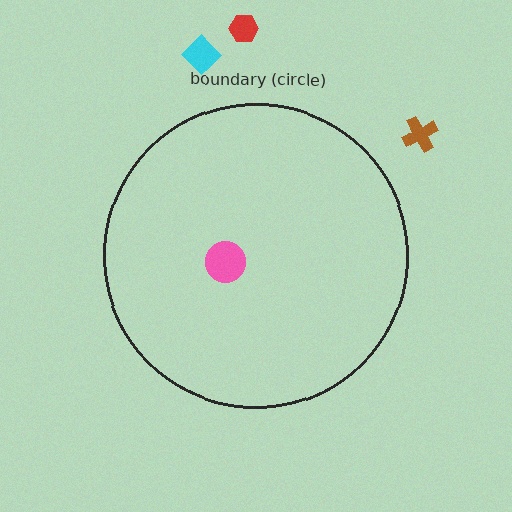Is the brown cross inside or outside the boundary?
Outside.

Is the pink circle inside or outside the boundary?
Inside.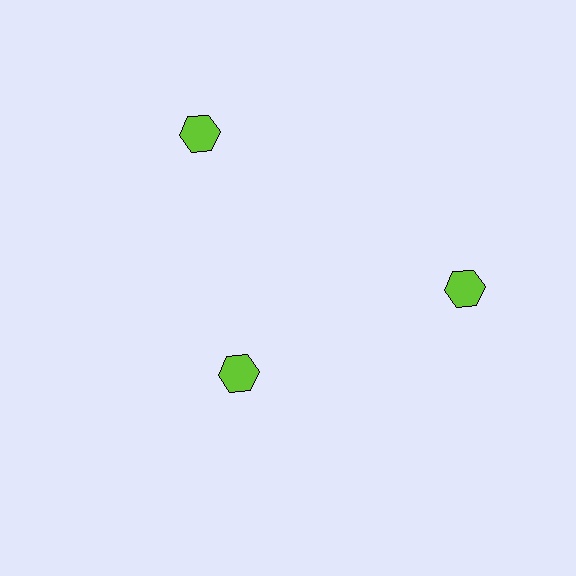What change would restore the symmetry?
The symmetry would be restored by moving it outward, back onto the ring so that all 3 hexagons sit at equal angles and equal distance from the center.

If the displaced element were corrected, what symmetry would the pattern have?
It would have 3-fold rotational symmetry — the pattern would map onto itself every 120 degrees.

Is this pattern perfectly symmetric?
No. The 3 lime hexagons are arranged in a ring, but one element near the 7 o'clock position is pulled inward toward the center, breaking the 3-fold rotational symmetry.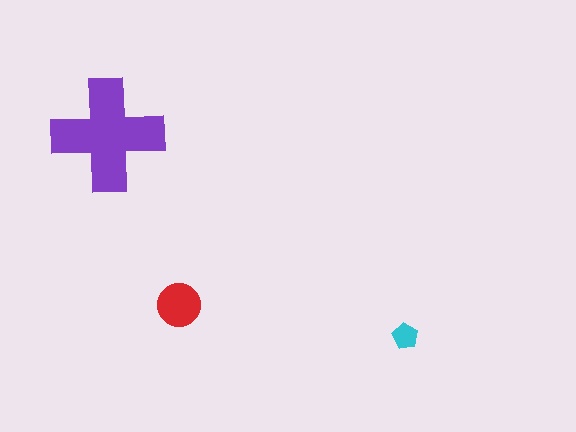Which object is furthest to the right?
The cyan pentagon is rightmost.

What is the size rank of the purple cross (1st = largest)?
1st.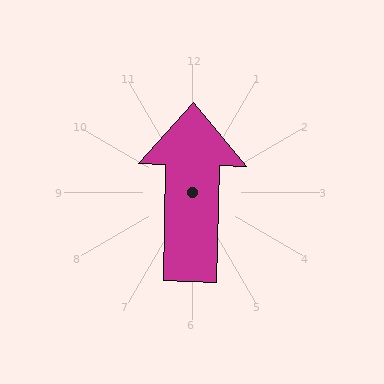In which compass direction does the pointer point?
North.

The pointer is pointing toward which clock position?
Roughly 12 o'clock.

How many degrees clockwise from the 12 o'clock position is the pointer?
Approximately 1 degrees.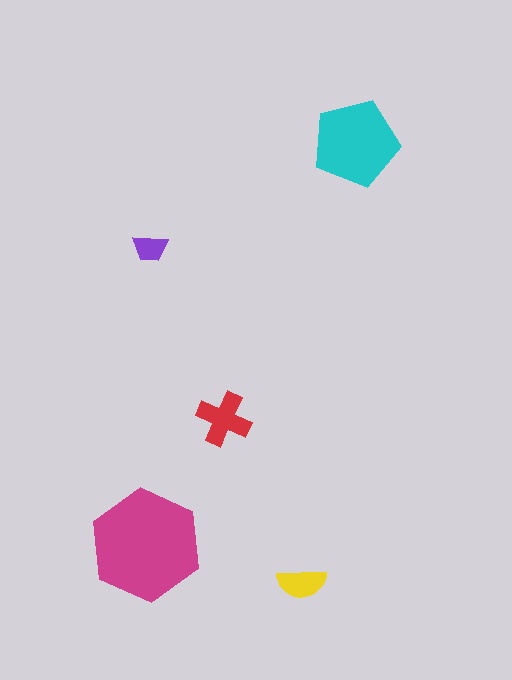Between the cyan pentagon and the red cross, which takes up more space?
The cyan pentagon.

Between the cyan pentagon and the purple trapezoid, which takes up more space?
The cyan pentagon.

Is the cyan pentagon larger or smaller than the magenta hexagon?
Smaller.